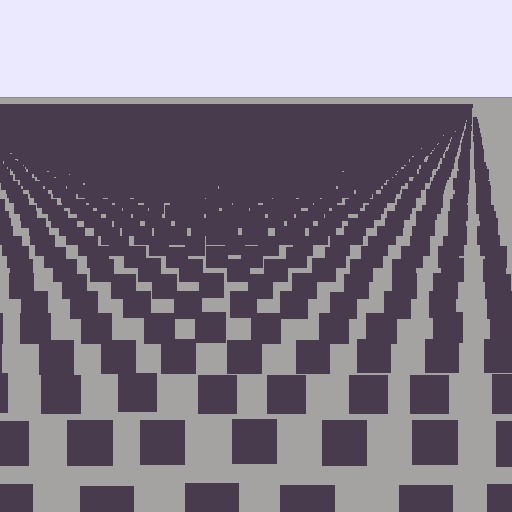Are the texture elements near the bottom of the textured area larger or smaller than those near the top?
Larger. Near the bottom, elements are closer to the viewer and appear at a bigger on-screen size.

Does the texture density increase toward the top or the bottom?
Density increases toward the top.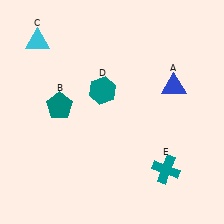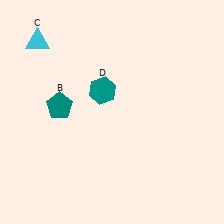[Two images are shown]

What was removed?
The teal cross (E), the blue triangle (A) were removed in Image 2.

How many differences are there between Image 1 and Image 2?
There are 2 differences between the two images.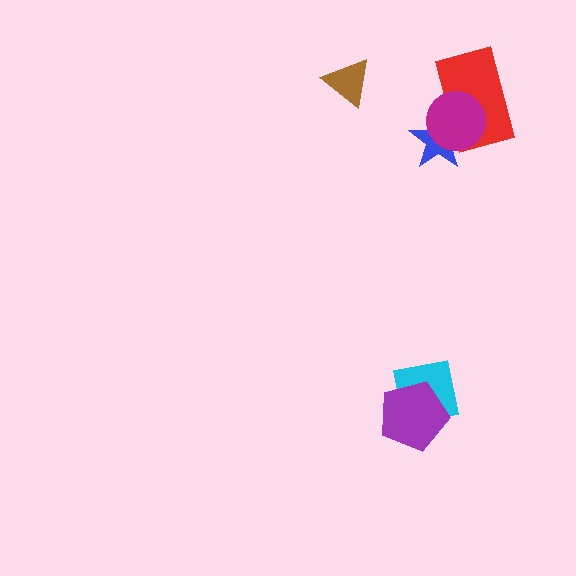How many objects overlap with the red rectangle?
2 objects overlap with the red rectangle.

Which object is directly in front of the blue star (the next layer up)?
The red rectangle is directly in front of the blue star.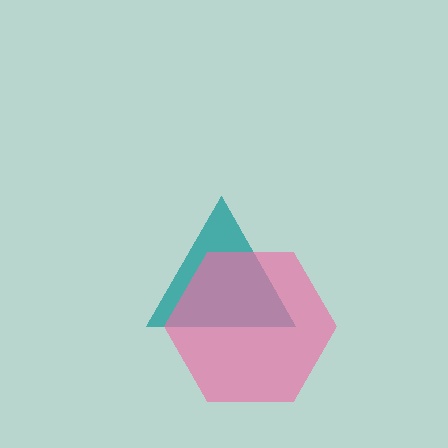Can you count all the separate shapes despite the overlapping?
Yes, there are 2 separate shapes.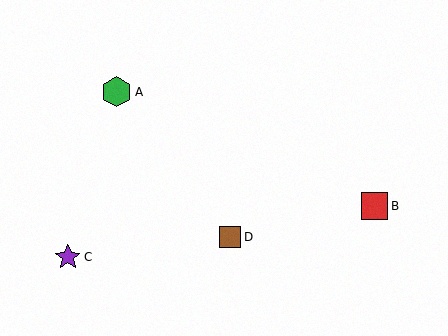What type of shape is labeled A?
Shape A is a green hexagon.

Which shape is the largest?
The green hexagon (labeled A) is the largest.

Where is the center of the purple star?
The center of the purple star is at (68, 257).